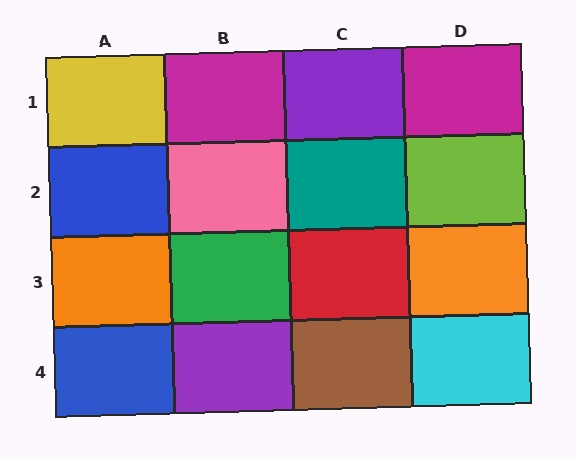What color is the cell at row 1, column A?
Yellow.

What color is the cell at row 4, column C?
Brown.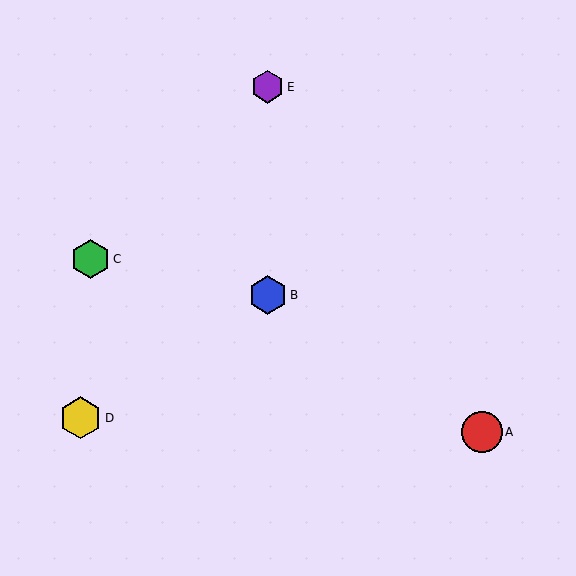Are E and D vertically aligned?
No, E is at x≈268 and D is at x≈81.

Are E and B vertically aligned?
Yes, both are at x≈268.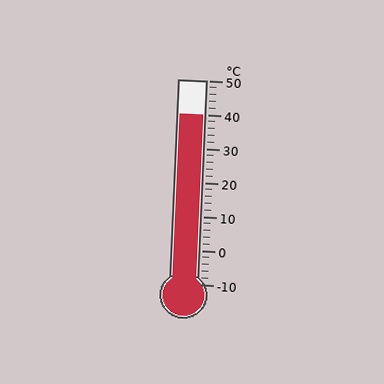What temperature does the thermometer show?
The thermometer shows approximately 40°C.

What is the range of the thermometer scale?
The thermometer scale ranges from -10°C to 50°C.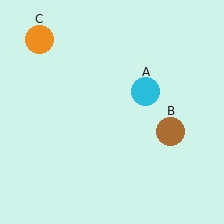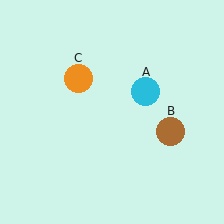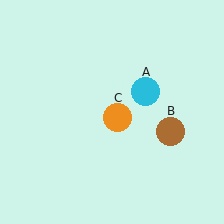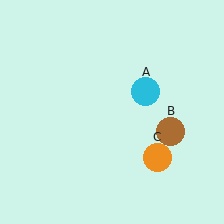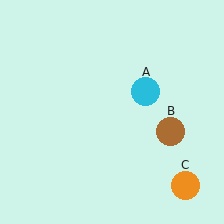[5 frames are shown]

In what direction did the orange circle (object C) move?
The orange circle (object C) moved down and to the right.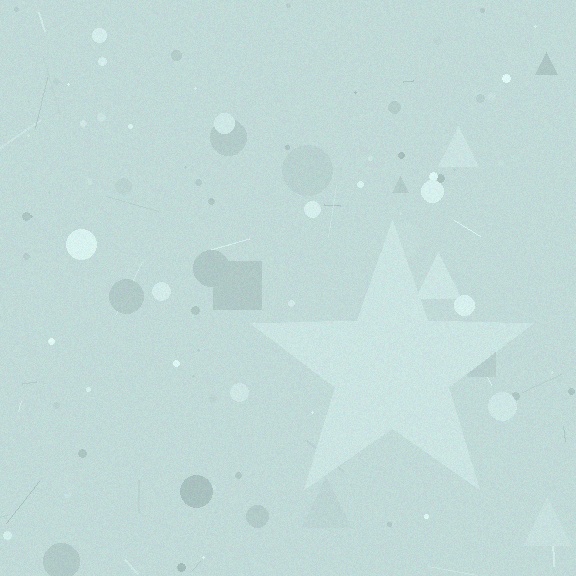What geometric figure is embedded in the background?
A star is embedded in the background.